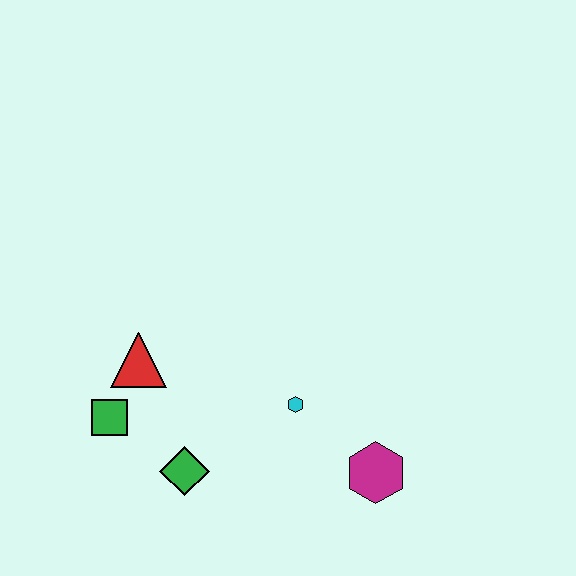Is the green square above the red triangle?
No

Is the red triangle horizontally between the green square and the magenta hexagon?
Yes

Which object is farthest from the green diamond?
The magenta hexagon is farthest from the green diamond.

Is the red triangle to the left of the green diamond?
Yes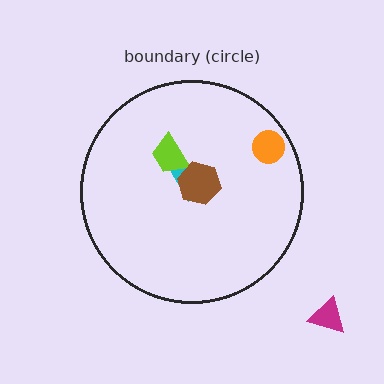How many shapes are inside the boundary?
4 inside, 1 outside.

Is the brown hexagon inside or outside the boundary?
Inside.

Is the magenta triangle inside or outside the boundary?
Outside.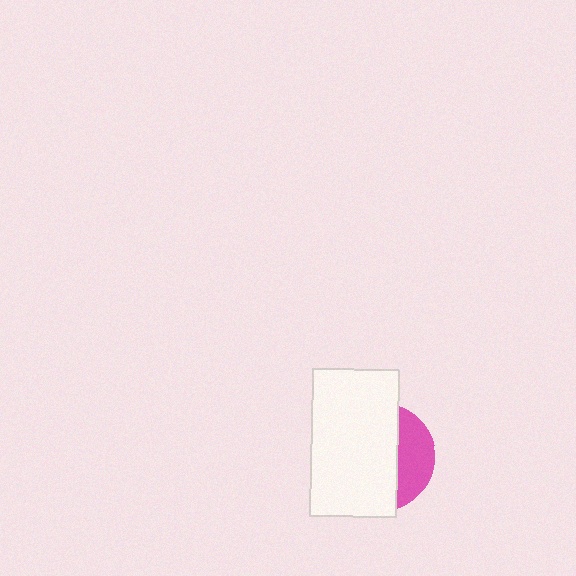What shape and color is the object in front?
The object in front is a white rectangle.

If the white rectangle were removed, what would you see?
You would see the complete pink circle.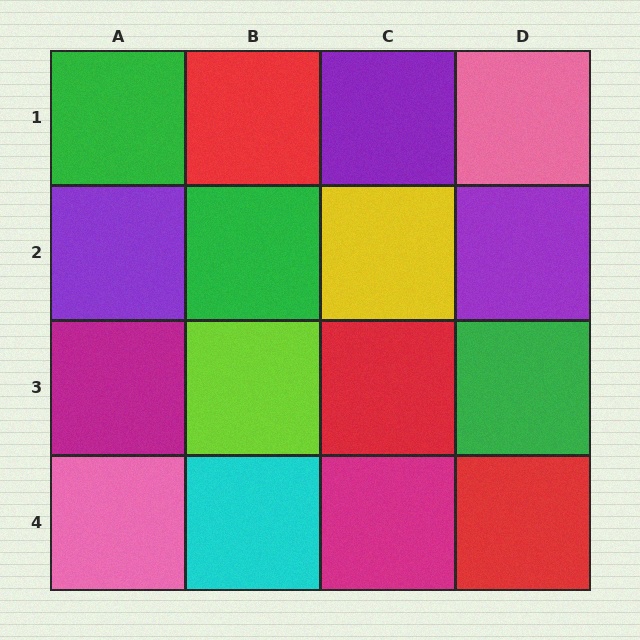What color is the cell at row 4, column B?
Cyan.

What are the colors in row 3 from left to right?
Magenta, lime, red, green.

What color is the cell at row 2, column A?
Purple.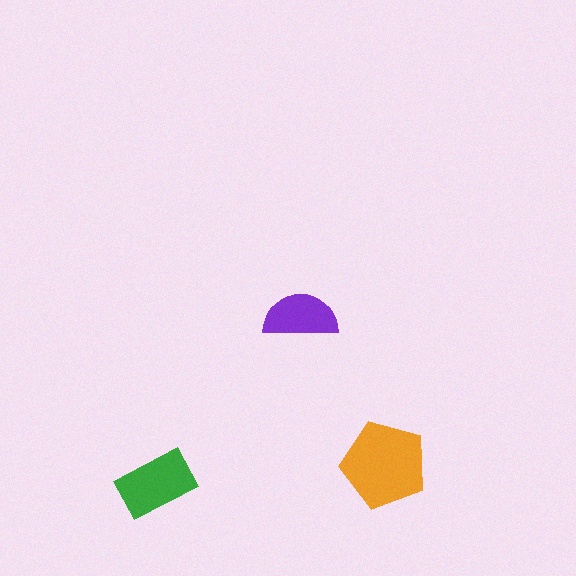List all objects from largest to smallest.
The orange pentagon, the green rectangle, the purple semicircle.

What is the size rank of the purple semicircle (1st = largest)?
3rd.